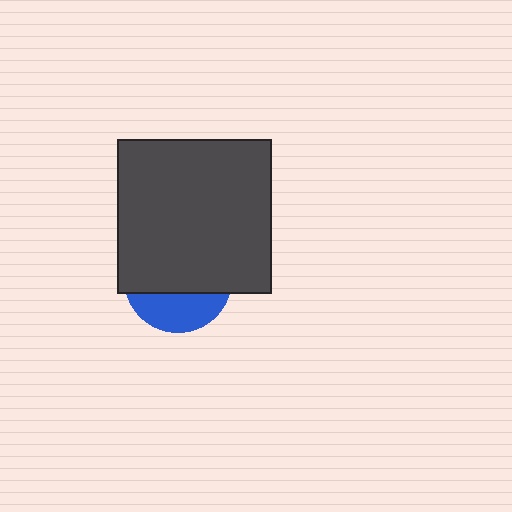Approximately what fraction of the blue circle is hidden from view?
Roughly 67% of the blue circle is hidden behind the dark gray square.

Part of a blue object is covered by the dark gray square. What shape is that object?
It is a circle.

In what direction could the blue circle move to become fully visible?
The blue circle could move down. That would shift it out from behind the dark gray square entirely.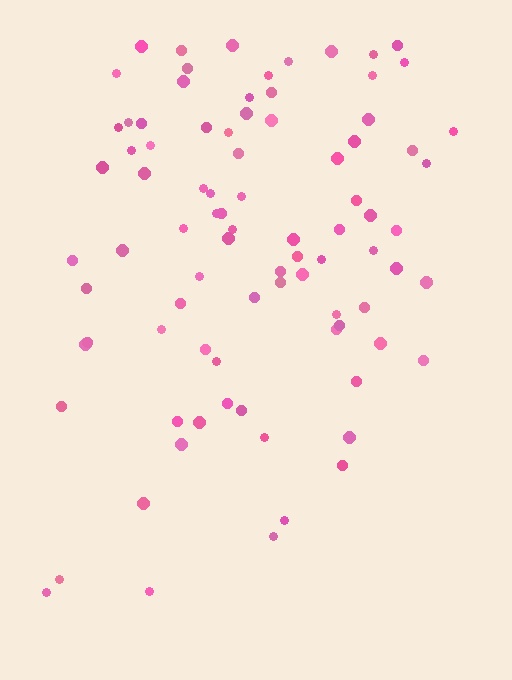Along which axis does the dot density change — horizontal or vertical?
Vertical.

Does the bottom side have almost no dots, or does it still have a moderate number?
Still a moderate number, just noticeably fewer than the top.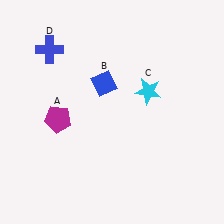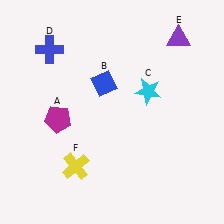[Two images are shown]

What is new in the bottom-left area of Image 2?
A yellow cross (F) was added in the bottom-left area of Image 2.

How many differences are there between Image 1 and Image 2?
There are 2 differences between the two images.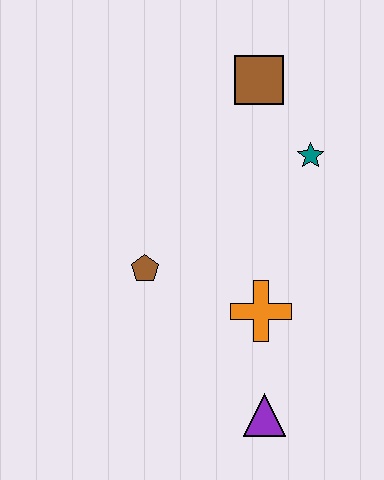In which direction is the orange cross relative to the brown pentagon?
The orange cross is to the right of the brown pentagon.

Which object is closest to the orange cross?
The purple triangle is closest to the orange cross.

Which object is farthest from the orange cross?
The brown square is farthest from the orange cross.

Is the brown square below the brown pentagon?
No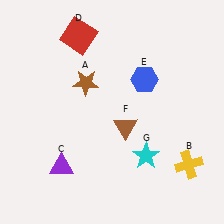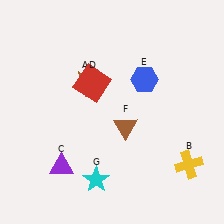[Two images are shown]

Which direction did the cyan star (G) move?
The cyan star (G) moved left.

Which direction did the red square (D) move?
The red square (D) moved down.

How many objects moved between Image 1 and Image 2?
2 objects moved between the two images.